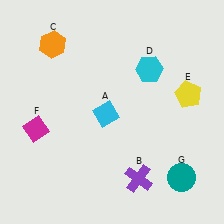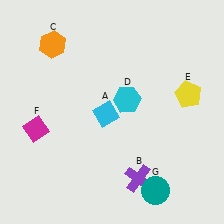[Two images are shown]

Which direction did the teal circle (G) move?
The teal circle (G) moved left.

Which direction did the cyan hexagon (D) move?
The cyan hexagon (D) moved down.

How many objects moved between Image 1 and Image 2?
2 objects moved between the two images.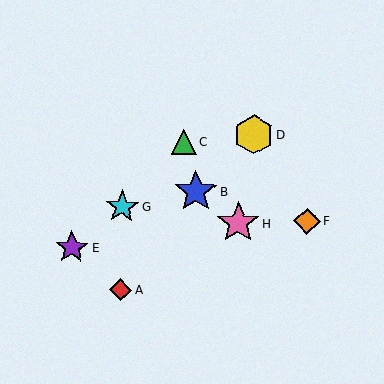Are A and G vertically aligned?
Yes, both are at x≈120.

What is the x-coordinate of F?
Object F is at x≈307.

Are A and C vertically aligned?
No, A is at x≈120 and C is at x≈184.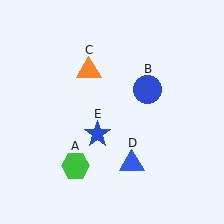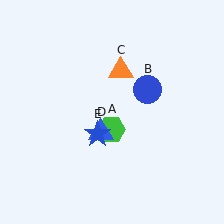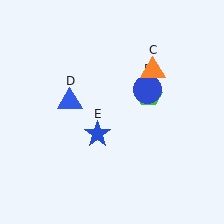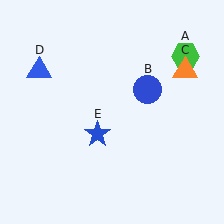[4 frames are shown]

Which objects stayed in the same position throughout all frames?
Blue circle (object B) and blue star (object E) remained stationary.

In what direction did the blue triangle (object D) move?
The blue triangle (object D) moved up and to the left.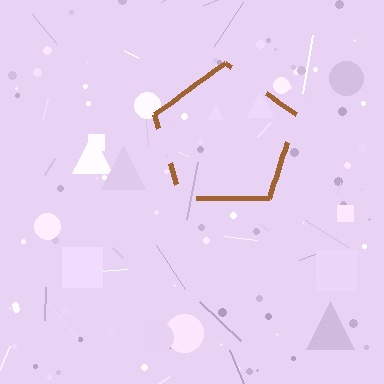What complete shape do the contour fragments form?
The contour fragments form a pentagon.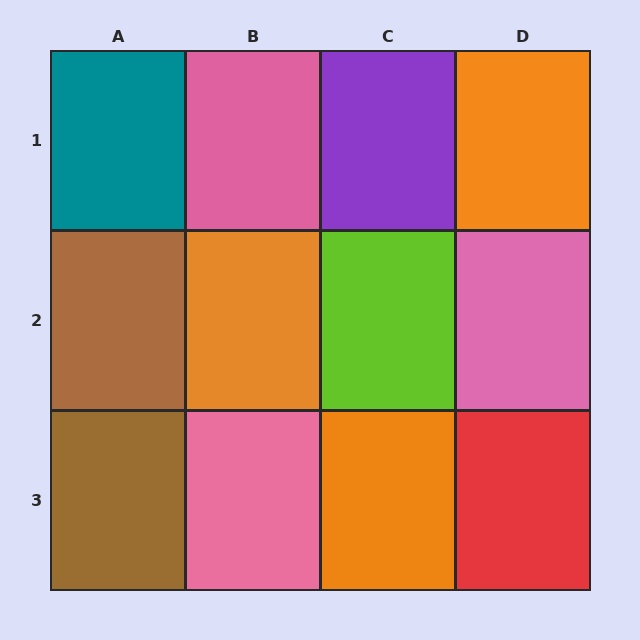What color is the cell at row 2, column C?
Lime.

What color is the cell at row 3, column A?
Brown.